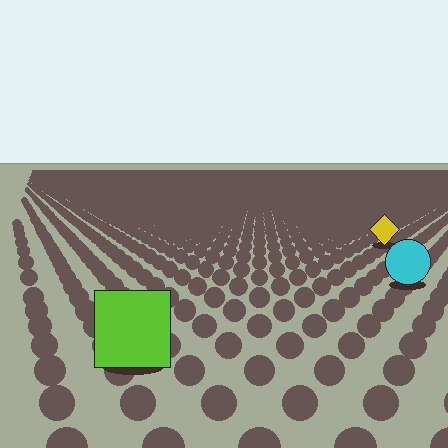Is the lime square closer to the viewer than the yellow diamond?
Yes. The lime square is closer — you can tell from the texture gradient: the ground texture is coarser near it.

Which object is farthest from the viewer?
The yellow diamond is farthest from the viewer. It appears smaller and the ground texture around it is denser.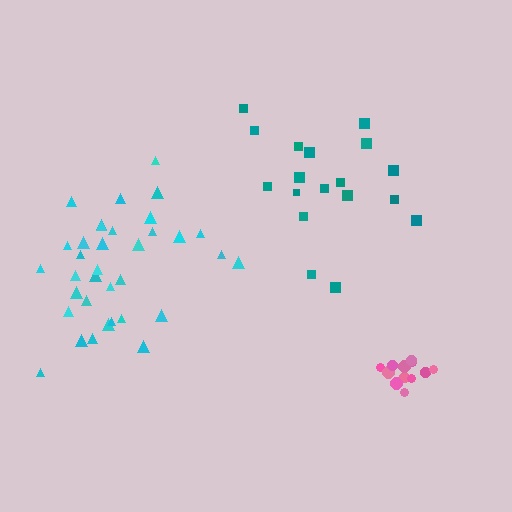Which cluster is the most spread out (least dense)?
Teal.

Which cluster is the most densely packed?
Pink.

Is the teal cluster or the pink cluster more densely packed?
Pink.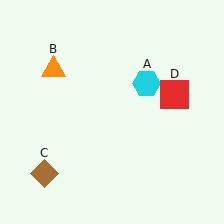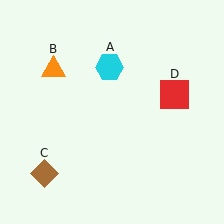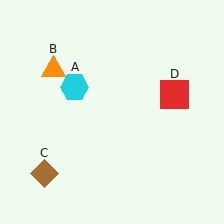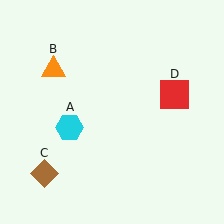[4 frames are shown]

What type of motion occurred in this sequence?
The cyan hexagon (object A) rotated counterclockwise around the center of the scene.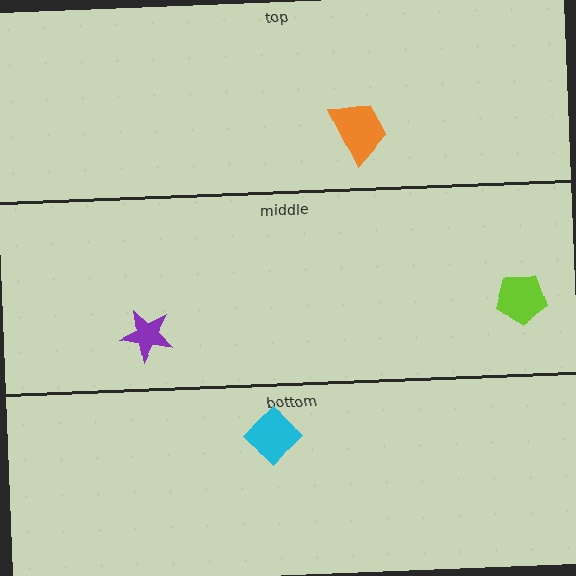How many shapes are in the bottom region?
1.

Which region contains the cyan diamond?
The bottom region.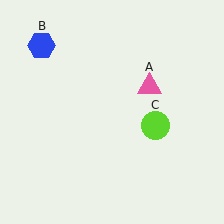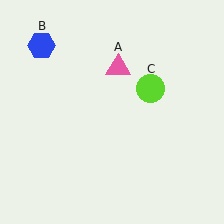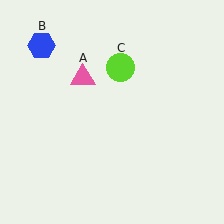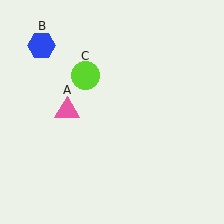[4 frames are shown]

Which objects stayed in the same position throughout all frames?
Blue hexagon (object B) remained stationary.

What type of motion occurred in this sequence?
The pink triangle (object A), lime circle (object C) rotated counterclockwise around the center of the scene.